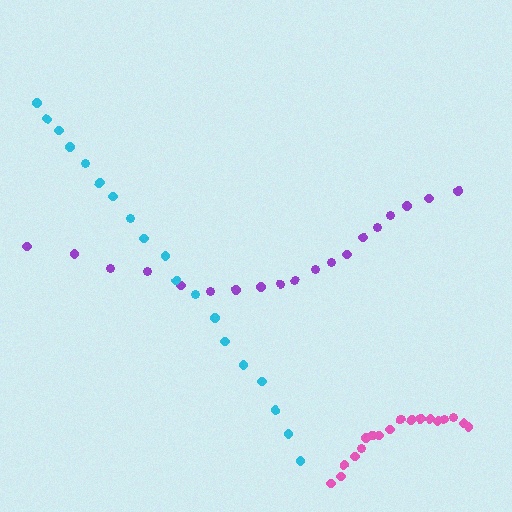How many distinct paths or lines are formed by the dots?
There are 3 distinct paths.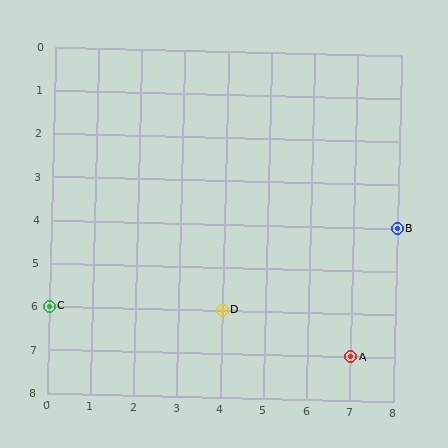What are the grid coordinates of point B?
Point B is at grid coordinates (8, 4).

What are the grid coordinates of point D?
Point D is at grid coordinates (4, 6).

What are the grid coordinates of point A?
Point A is at grid coordinates (7, 7).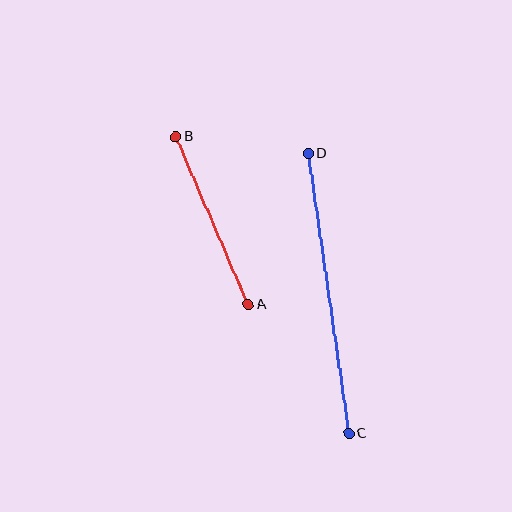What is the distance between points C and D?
The distance is approximately 283 pixels.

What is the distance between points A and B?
The distance is approximately 182 pixels.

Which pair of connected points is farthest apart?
Points C and D are farthest apart.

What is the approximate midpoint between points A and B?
The midpoint is at approximately (212, 221) pixels.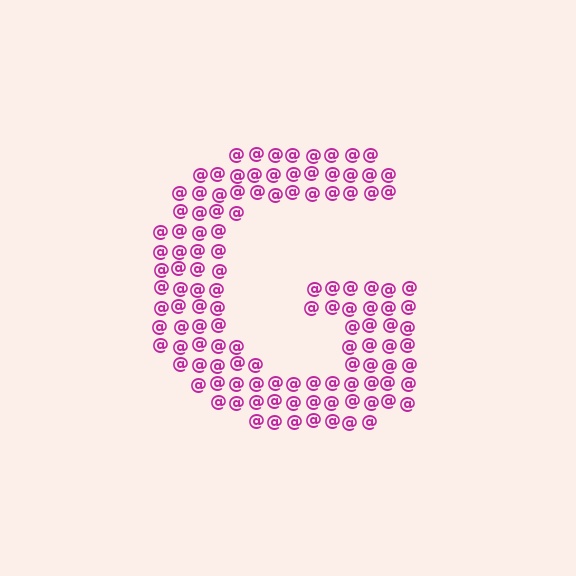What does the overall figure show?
The overall figure shows the letter G.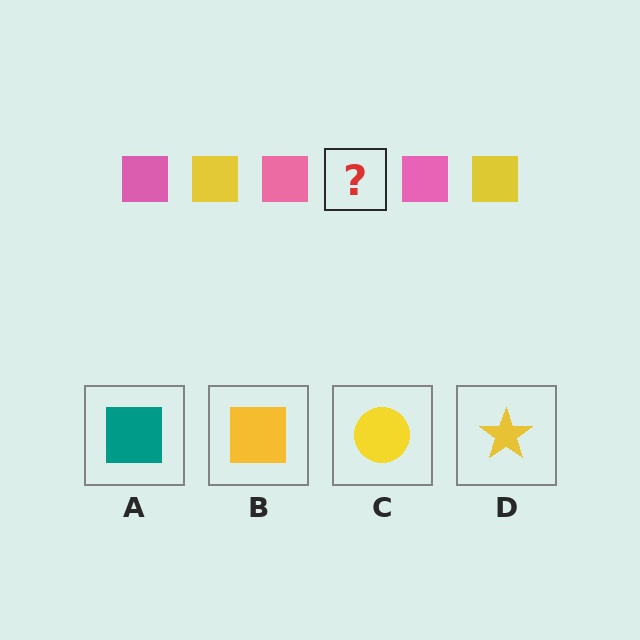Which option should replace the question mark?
Option B.